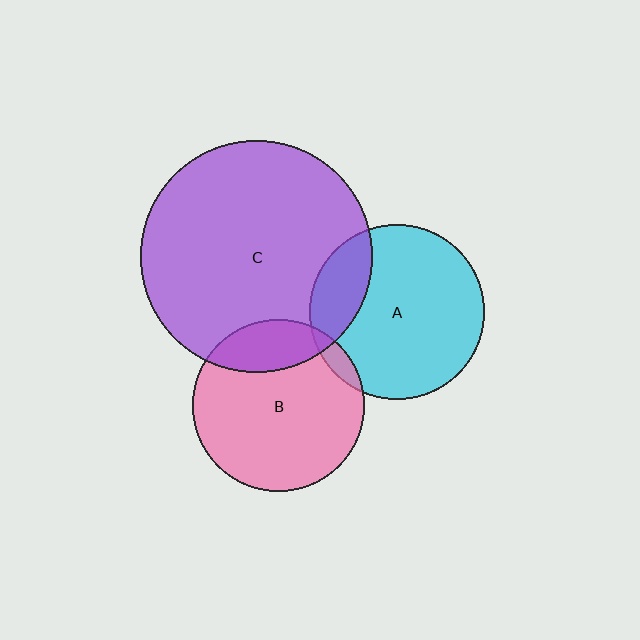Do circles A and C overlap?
Yes.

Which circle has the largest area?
Circle C (purple).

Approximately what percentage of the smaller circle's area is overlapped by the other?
Approximately 20%.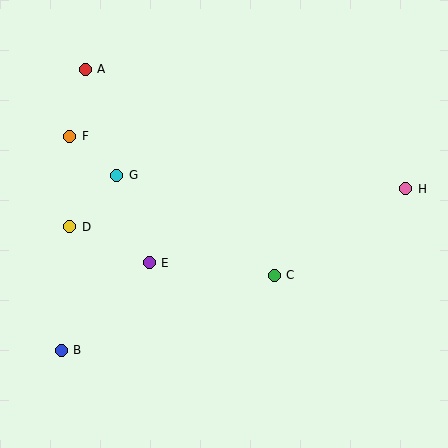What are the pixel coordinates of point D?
Point D is at (70, 227).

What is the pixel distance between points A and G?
The distance between A and G is 111 pixels.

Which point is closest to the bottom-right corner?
Point C is closest to the bottom-right corner.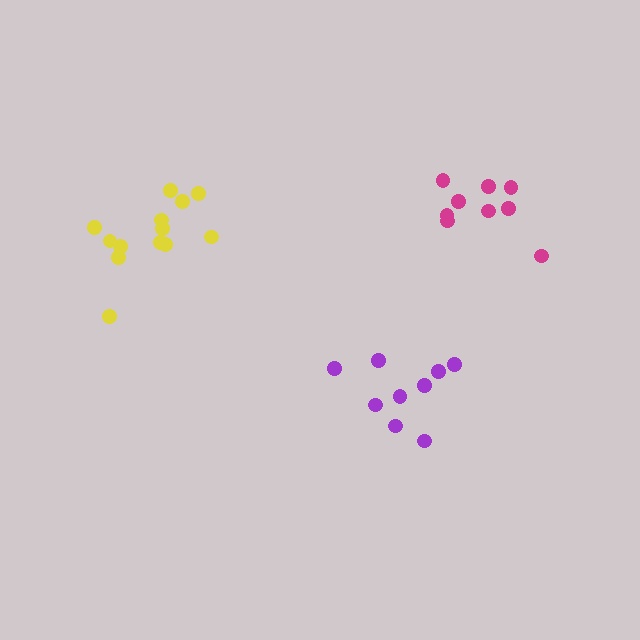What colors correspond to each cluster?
The clusters are colored: purple, magenta, yellow.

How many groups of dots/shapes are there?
There are 3 groups.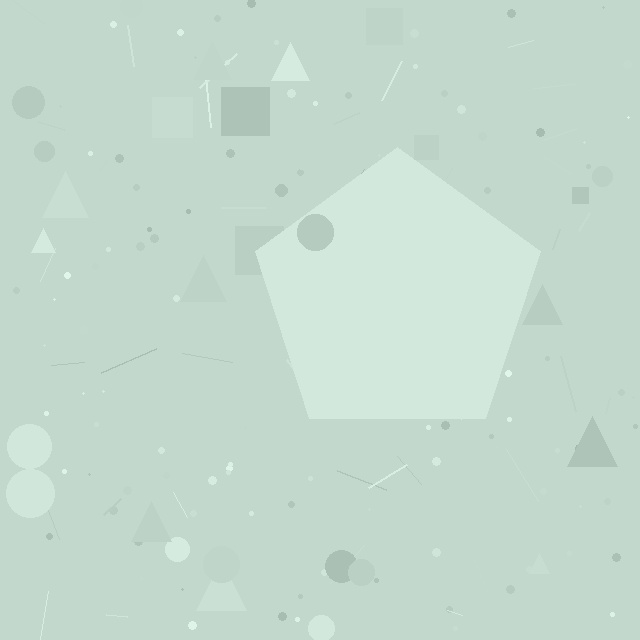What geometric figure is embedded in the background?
A pentagon is embedded in the background.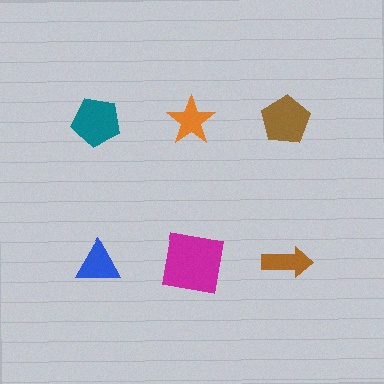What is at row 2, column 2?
A magenta square.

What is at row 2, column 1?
A blue triangle.